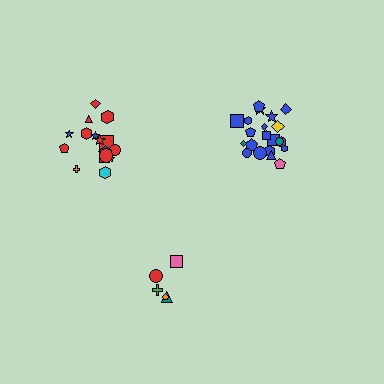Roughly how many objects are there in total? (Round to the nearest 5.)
Roughly 45 objects in total.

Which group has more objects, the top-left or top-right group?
The top-right group.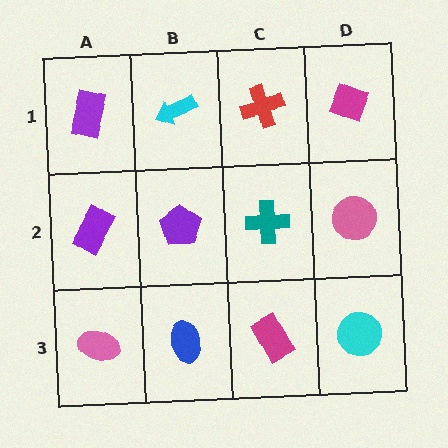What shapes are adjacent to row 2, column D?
A magenta diamond (row 1, column D), a cyan circle (row 3, column D), a teal cross (row 2, column C).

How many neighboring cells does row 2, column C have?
4.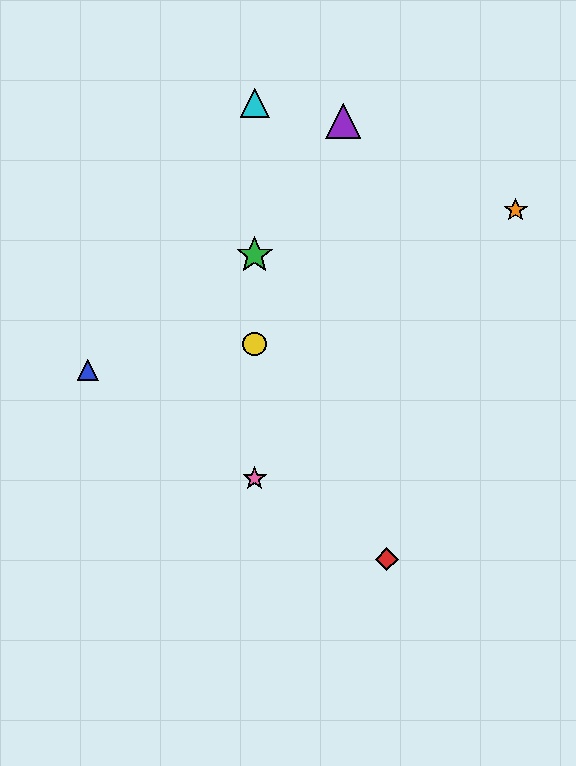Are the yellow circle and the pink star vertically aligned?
Yes, both are at x≈255.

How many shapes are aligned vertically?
4 shapes (the green star, the yellow circle, the cyan triangle, the pink star) are aligned vertically.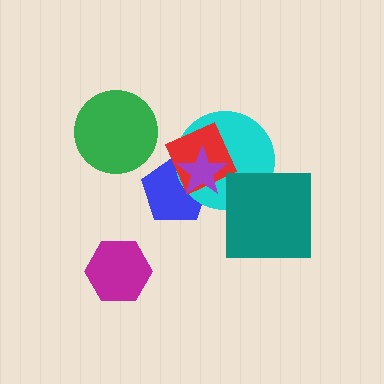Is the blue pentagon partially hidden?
Yes, it is partially covered by another shape.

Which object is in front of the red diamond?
The purple star is in front of the red diamond.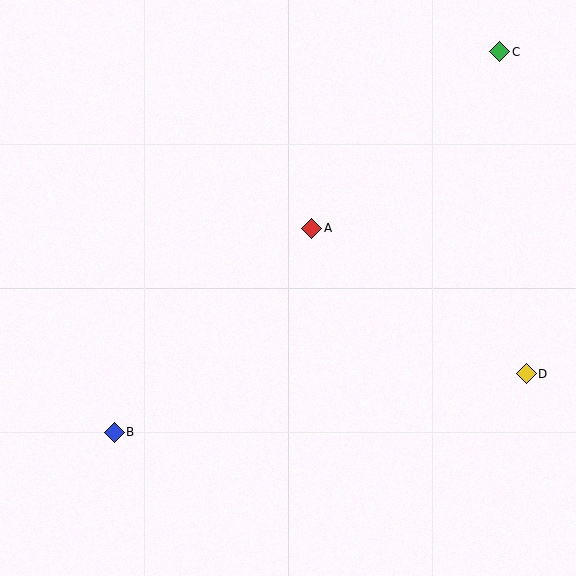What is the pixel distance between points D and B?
The distance between D and B is 417 pixels.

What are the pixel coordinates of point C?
Point C is at (500, 52).